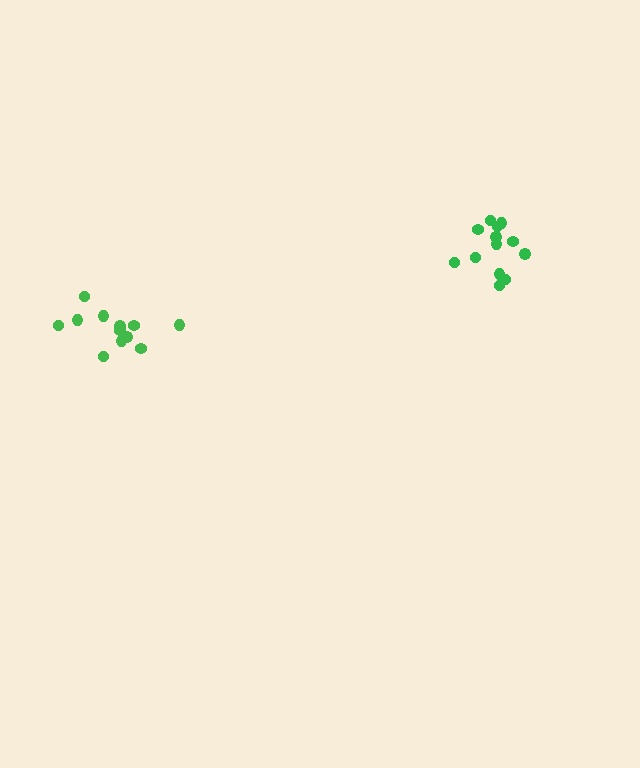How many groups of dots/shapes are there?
There are 2 groups.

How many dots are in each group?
Group 1: 13 dots, Group 2: 12 dots (25 total).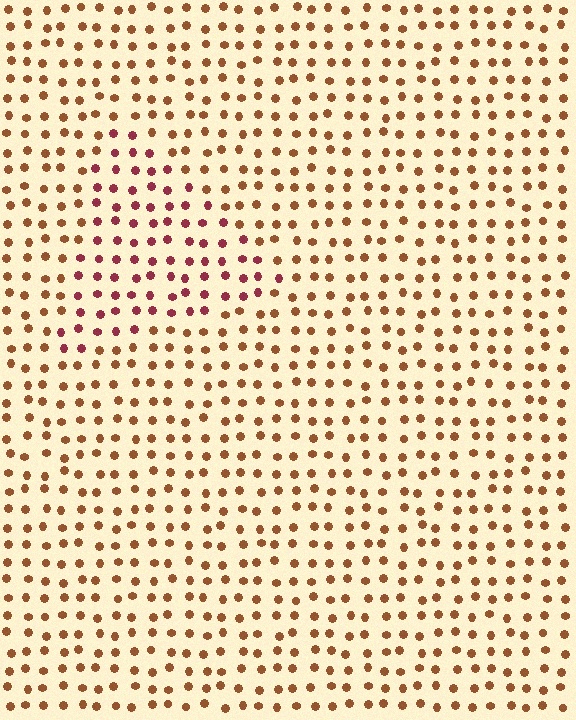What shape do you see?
I see a triangle.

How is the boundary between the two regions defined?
The boundary is defined purely by a slight shift in hue (about 37 degrees). Spacing, size, and orientation are identical on both sides.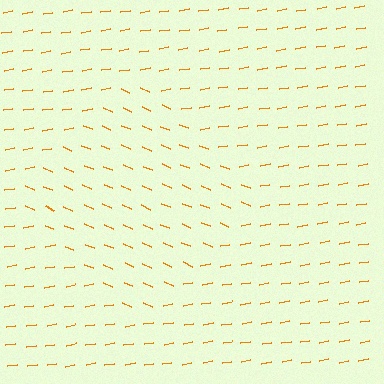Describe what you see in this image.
The image is filled with small orange line segments. A diamond region in the image has lines oriented differently from the surrounding lines, creating a visible texture boundary.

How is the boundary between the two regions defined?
The boundary is defined purely by a change in line orientation (approximately 32 degrees difference). All lines are the same color and thickness.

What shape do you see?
I see a diamond.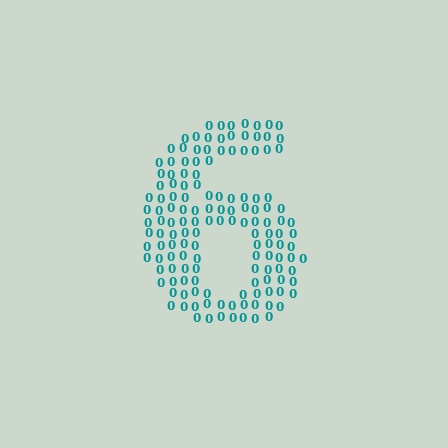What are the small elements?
The small elements are digit 0's.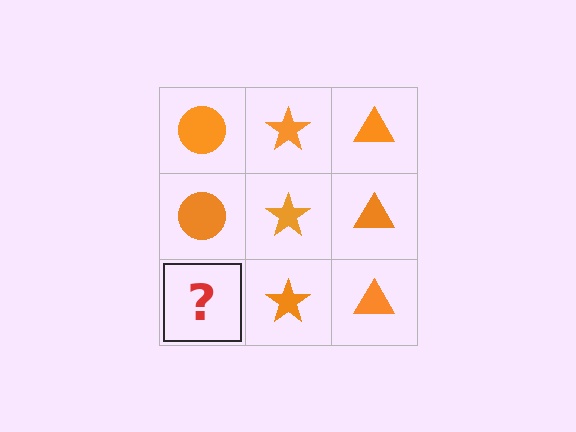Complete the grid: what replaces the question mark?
The question mark should be replaced with an orange circle.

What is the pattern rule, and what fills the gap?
The rule is that each column has a consistent shape. The gap should be filled with an orange circle.